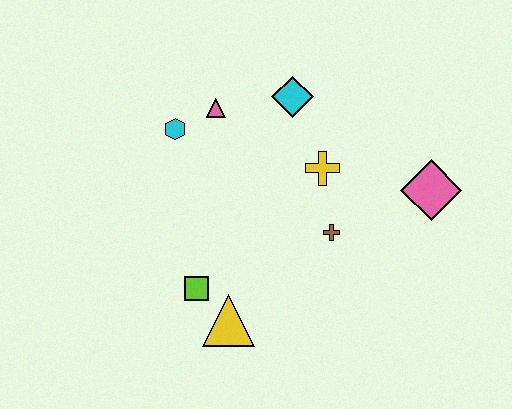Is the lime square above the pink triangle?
No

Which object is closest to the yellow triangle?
The lime square is closest to the yellow triangle.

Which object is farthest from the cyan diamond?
The yellow triangle is farthest from the cyan diamond.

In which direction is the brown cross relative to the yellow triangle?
The brown cross is to the right of the yellow triangle.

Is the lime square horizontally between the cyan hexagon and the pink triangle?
Yes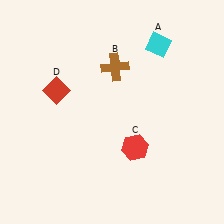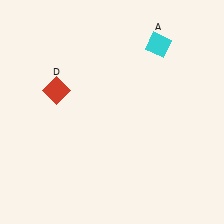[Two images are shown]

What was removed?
The brown cross (B), the red hexagon (C) were removed in Image 2.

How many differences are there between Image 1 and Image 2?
There are 2 differences between the two images.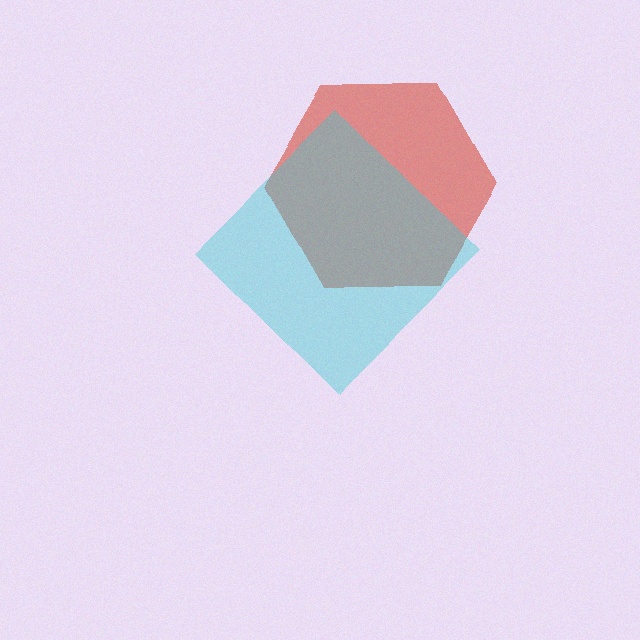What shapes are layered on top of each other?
The layered shapes are: a red hexagon, a cyan diamond.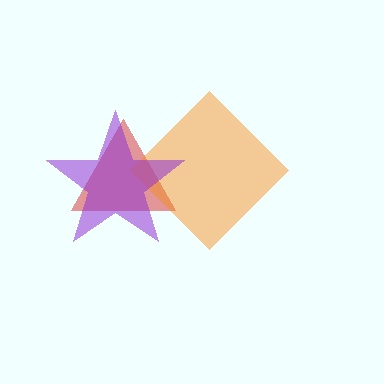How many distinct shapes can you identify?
There are 3 distinct shapes: a red triangle, an orange diamond, a purple star.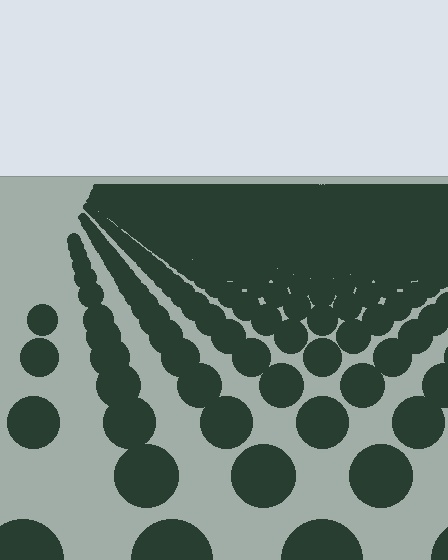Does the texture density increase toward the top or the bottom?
Density increases toward the top.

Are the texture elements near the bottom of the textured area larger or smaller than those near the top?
Larger. Near the bottom, elements are closer to the viewer and appear at a bigger on-screen size.